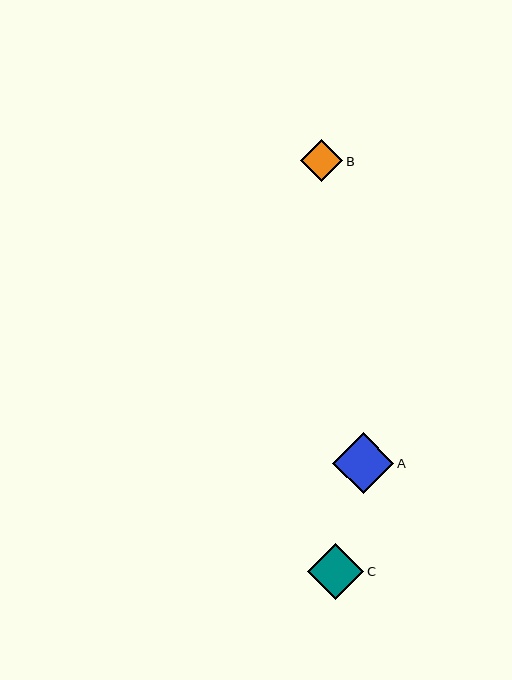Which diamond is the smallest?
Diamond B is the smallest with a size of approximately 42 pixels.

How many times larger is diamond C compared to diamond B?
Diamond C is approximately 1.3 times the size of diamond B.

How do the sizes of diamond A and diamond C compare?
Diamond A and diamond C are approximately the same size.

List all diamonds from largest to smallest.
From largest to smallest: A, C, B.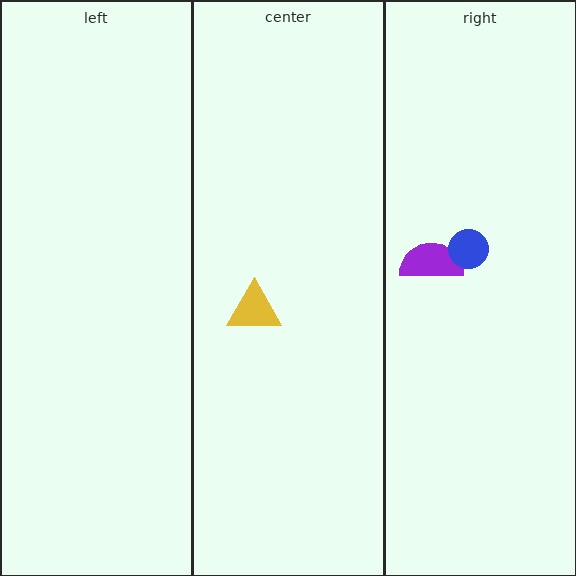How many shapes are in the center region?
1.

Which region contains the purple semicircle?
The right region.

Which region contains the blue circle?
The right region.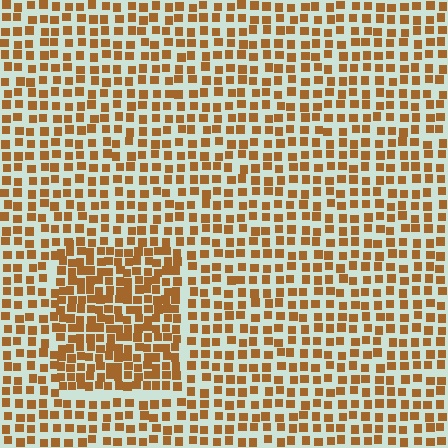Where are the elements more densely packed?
The elements are more densely packed inside the rectangle boundary.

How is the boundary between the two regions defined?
The boundary is defined by a change in element density (approximately 1.7x ratio). All elements are the same color, size, and shape.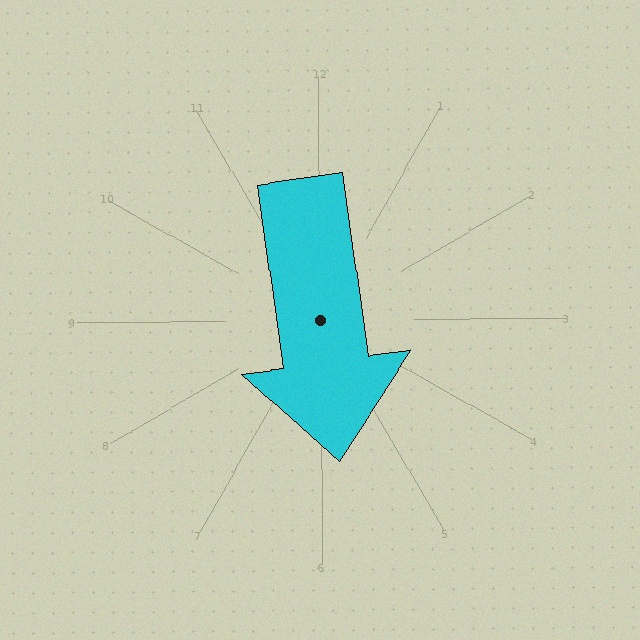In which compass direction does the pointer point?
South.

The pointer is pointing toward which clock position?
Roughly 6 o'clock.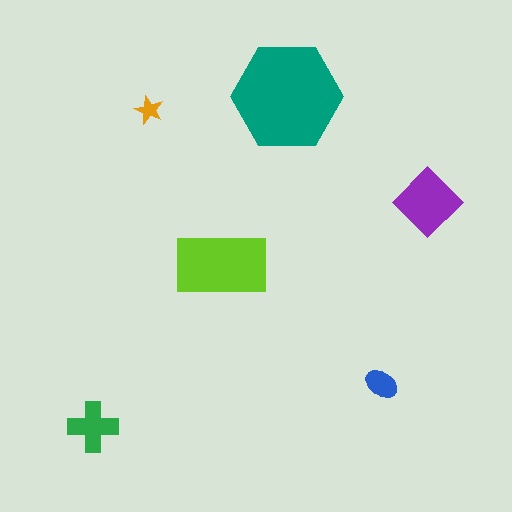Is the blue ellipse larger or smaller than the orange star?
Larger.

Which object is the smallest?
The orange star.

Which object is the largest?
The teal hexagon.